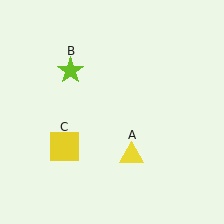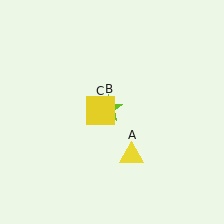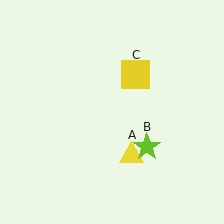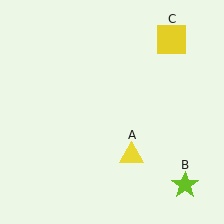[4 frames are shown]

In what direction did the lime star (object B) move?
The lime star (object B) moved down and to the right.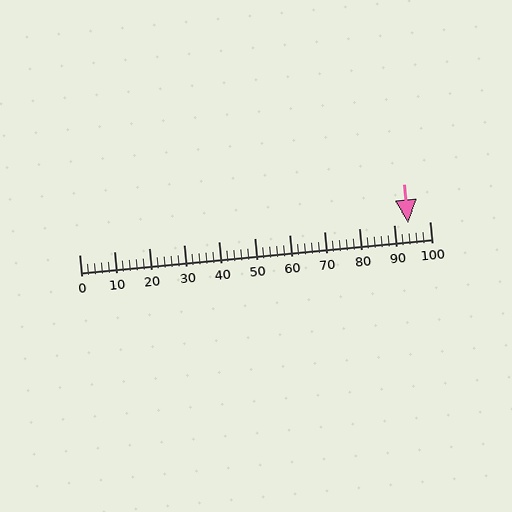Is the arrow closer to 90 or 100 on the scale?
The arrow is closer to 90.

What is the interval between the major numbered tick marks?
The major tick marks are spaced 10 units apart.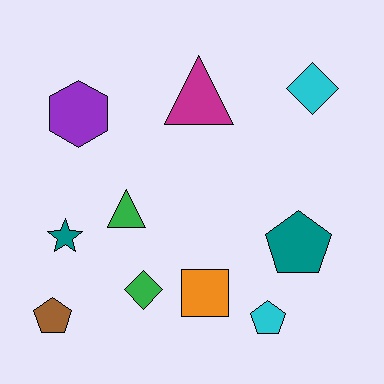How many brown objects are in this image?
There is 1 brown object.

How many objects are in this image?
There are 10 objects.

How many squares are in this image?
There is 1 square.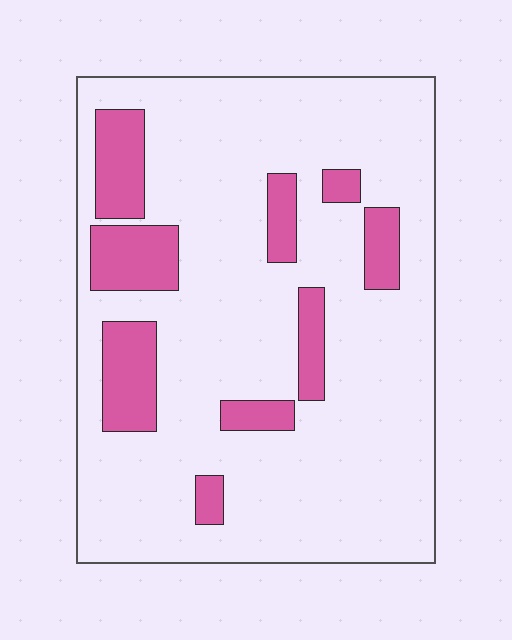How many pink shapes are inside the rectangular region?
9.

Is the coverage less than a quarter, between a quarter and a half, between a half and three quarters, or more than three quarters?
Less than a quarter.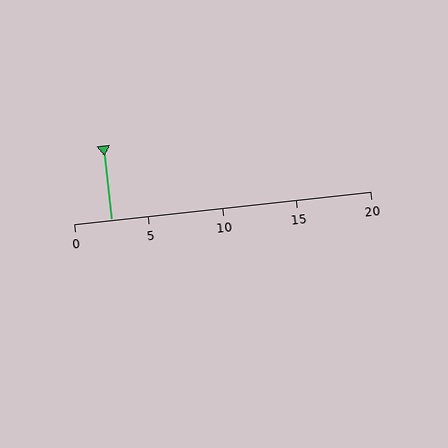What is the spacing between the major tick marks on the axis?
The major ticks are spaced 5 apart.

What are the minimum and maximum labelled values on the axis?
The axis runs from 0 to 20.